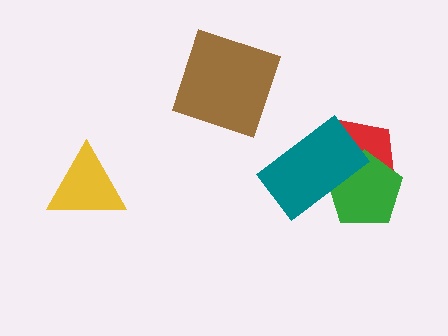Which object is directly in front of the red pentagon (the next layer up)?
The green pentagon is directly in front of the red pentagon.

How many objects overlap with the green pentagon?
2 objects overlap with the green pentagon.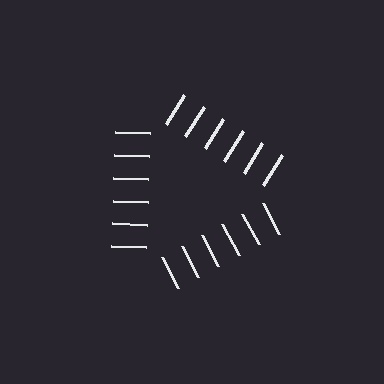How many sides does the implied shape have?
3 sides — the line-ends trace a triangle.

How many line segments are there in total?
18 — 6 along each of the 3 edges.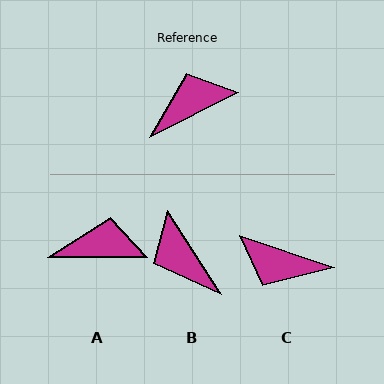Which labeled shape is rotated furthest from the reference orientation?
C, about 134 degrees away.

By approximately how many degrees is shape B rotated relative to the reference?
Approximately 96 degrees counter-clockwise.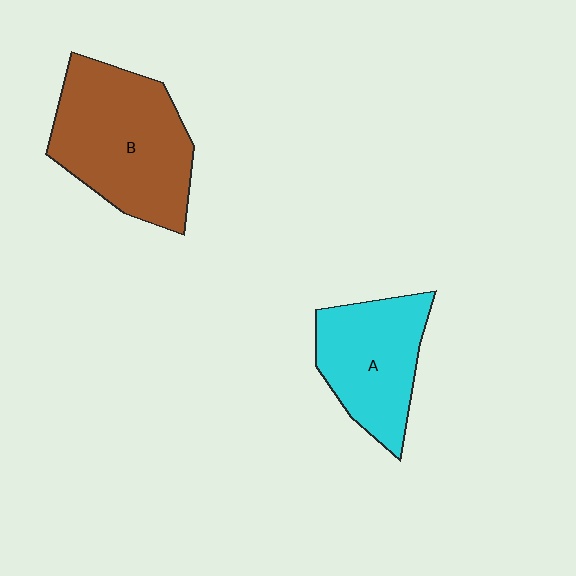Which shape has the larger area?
Shape B (brown).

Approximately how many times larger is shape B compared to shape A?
Approximately 1.4 times.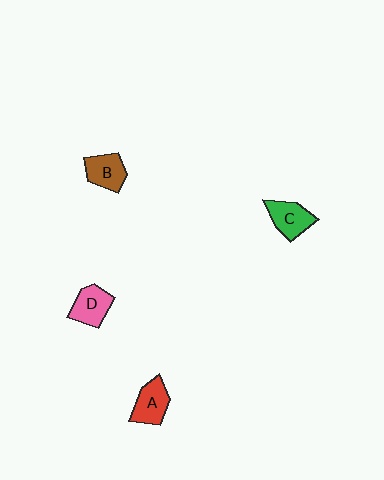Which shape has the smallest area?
Shape B (brown).